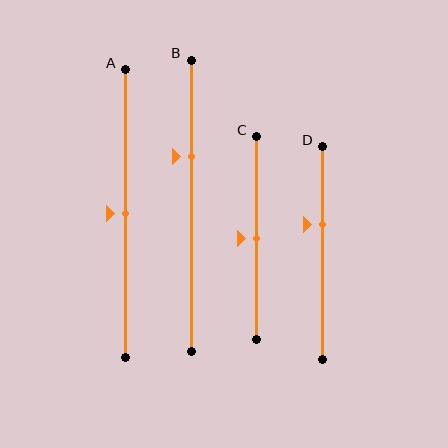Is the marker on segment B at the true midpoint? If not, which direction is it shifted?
No, the marker on segment B is shifted upward by about 17% of the segment length.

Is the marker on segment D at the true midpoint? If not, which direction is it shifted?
No, the marker on segment D is shifted upward by about 14% of the segment length.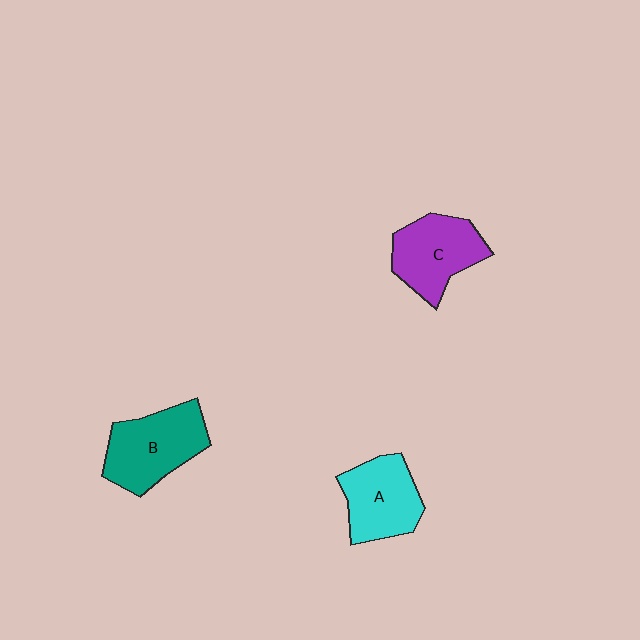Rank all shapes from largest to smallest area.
From largest to smallest: B (teal), C (purple), A (cyan).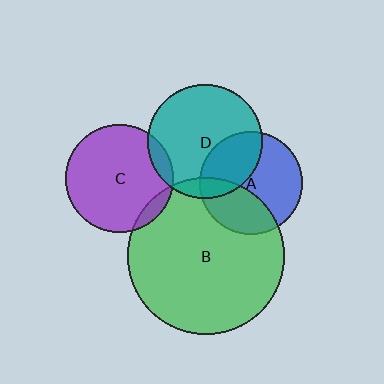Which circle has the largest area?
Circle B (green).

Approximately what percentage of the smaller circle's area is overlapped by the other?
Approximately 35%.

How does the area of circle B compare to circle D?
Approximately 1.9 times.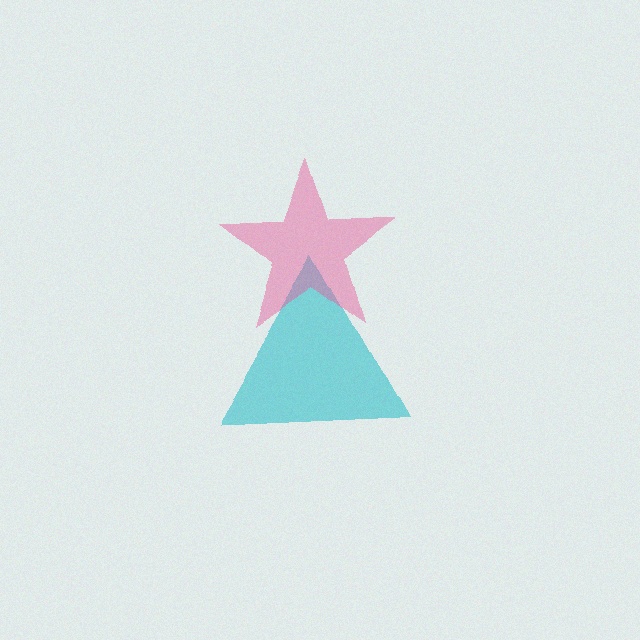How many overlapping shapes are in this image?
There are 2 overlapping shapes in the image.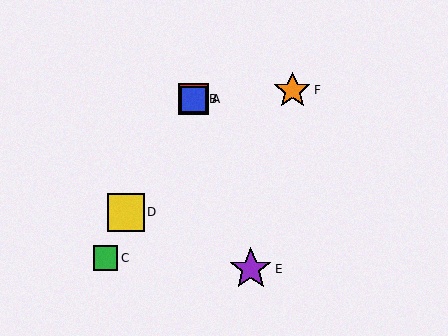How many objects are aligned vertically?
2 objects (A, B) are aligned vertically.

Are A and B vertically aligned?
Yes, both are at x≈193.